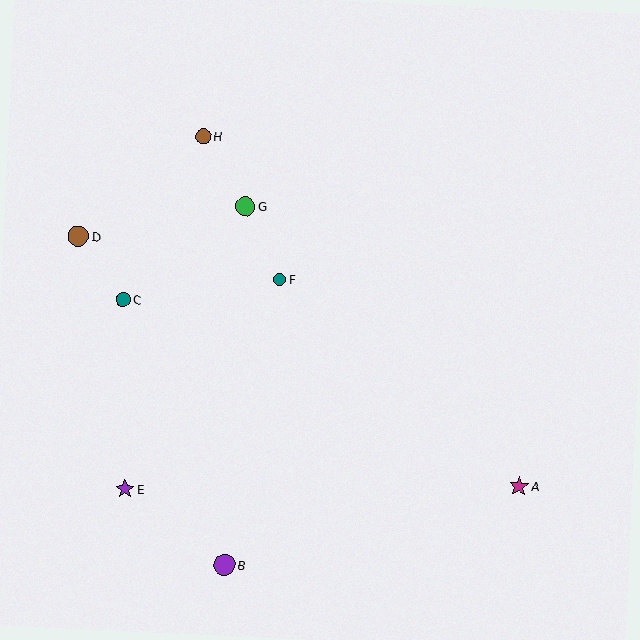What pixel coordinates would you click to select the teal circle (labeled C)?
Click at (123, 299) to select the teal circle C.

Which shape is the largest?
The purple circle (labeled B) is the largest.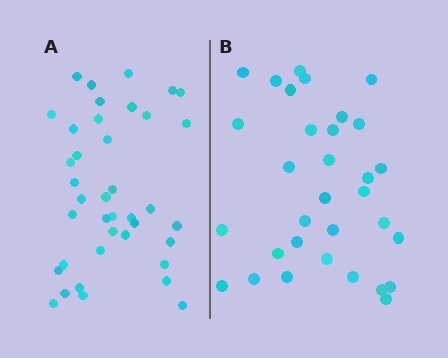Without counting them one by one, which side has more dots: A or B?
Region A (the left region) has more dots.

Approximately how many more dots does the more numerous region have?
Region A has roughly 8 or so more dots than region B.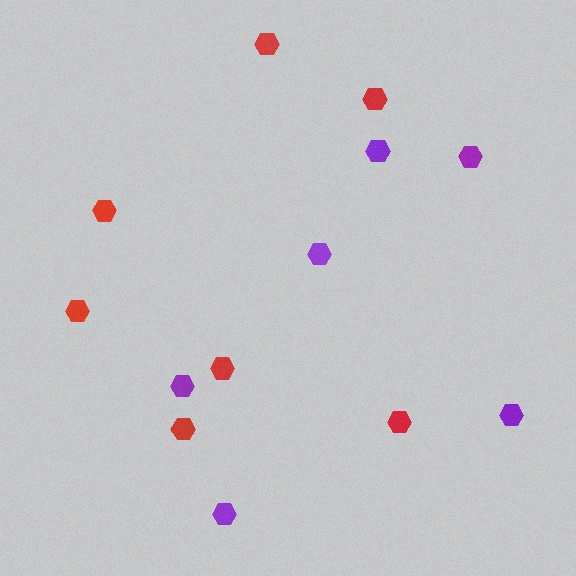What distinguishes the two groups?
There are 2 groups: one group of purple hexagons (6) and one group of red hexagons (7).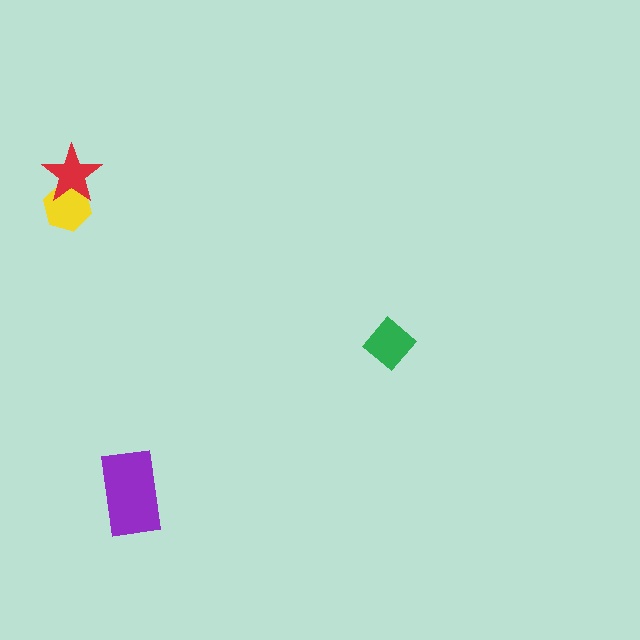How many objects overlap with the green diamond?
0 objects overlap with the green diamond.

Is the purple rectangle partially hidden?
No, no other shape covers it.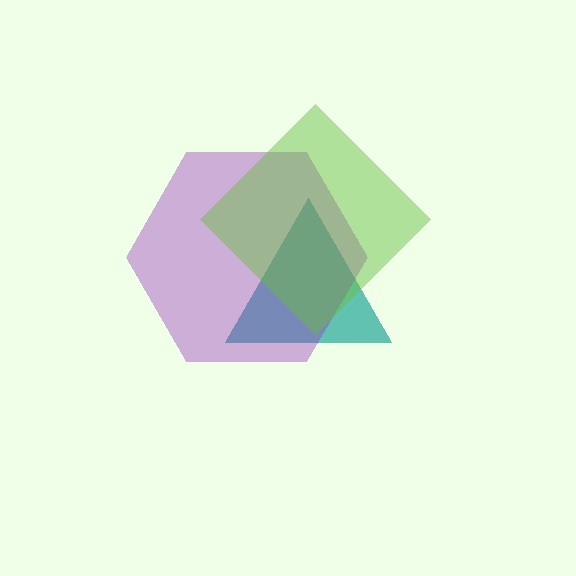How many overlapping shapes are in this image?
There are 3 overlapping shapes in the image.